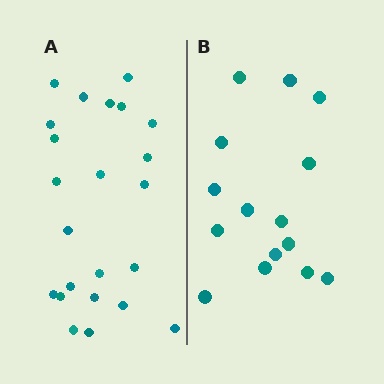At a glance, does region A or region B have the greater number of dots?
Region A (the left region) has more dots.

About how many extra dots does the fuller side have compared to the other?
Region A has roughly 8 or so more dots than region B.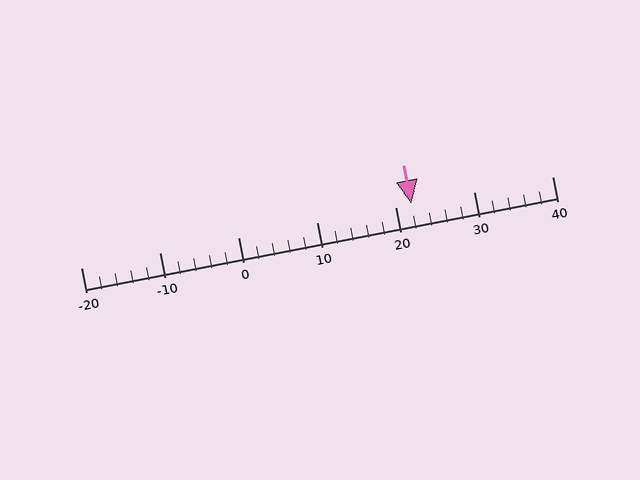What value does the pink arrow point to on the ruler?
The pink arrow points to approximately 22.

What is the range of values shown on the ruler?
The ruler shows values from -20 to 40.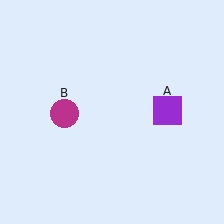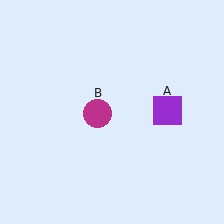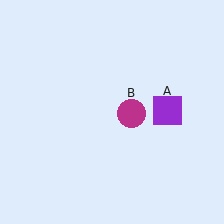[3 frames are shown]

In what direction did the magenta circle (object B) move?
The magenta circle (object B) moved right.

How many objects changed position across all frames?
1 object changed position: magenta circle (object B).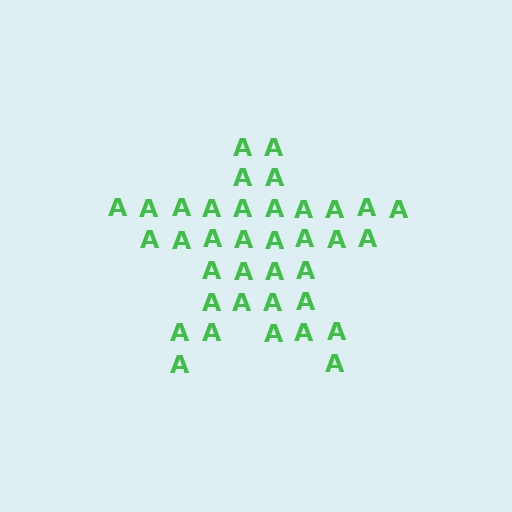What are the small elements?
The small elements are letter A's.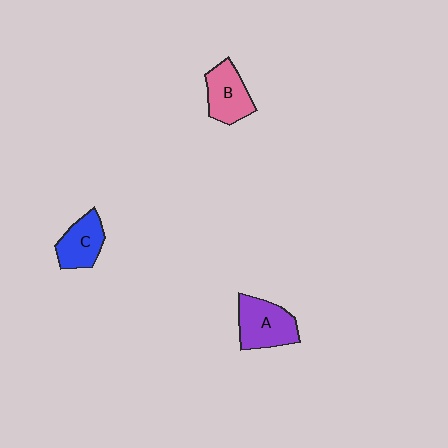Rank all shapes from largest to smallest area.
From largest to smallest: A (purple), B (pink), C (blue).